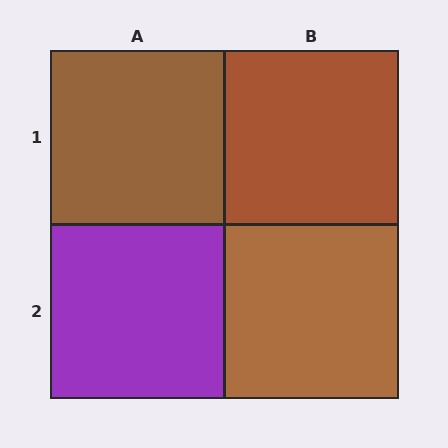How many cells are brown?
3 cells are brown.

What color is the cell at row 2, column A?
Purple.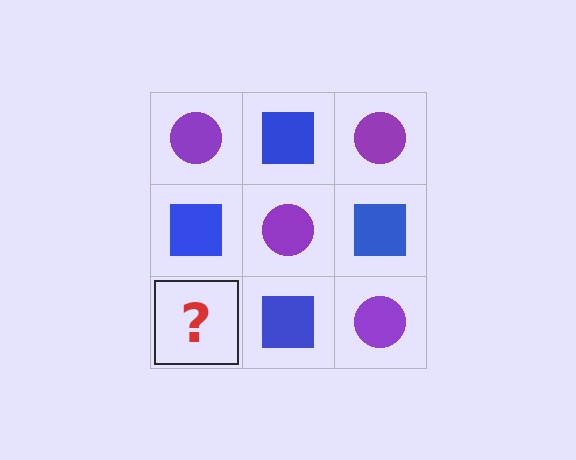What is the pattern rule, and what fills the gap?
The rule is that it alternates purple circle and blue square in a checkerboard pattern. The gap should be filled with a purple circle.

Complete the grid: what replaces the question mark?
The question mark should be replaced with a purple circle.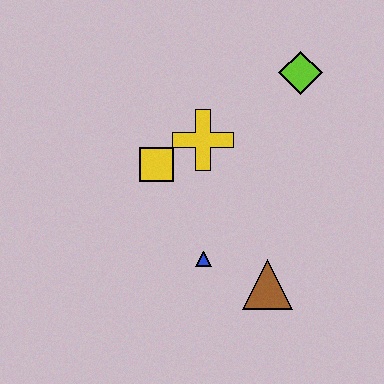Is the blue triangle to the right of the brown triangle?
No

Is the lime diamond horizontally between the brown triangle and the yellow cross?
No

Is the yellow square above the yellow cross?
No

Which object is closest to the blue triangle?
The brown triangle is closest to the blue triangle.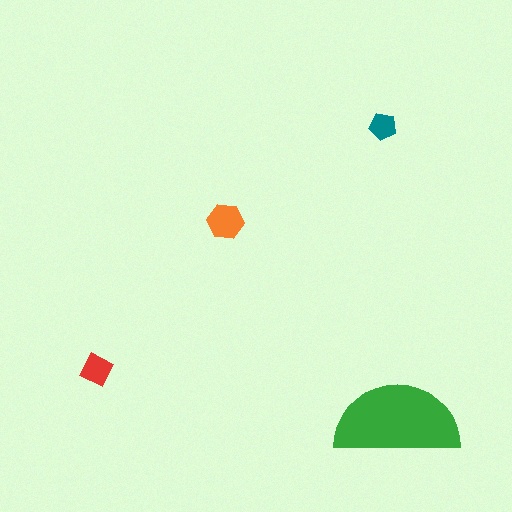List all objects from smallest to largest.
The teal pentagon, the red diamond, the orange hexagon, the green semicircle.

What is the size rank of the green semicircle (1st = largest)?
1st.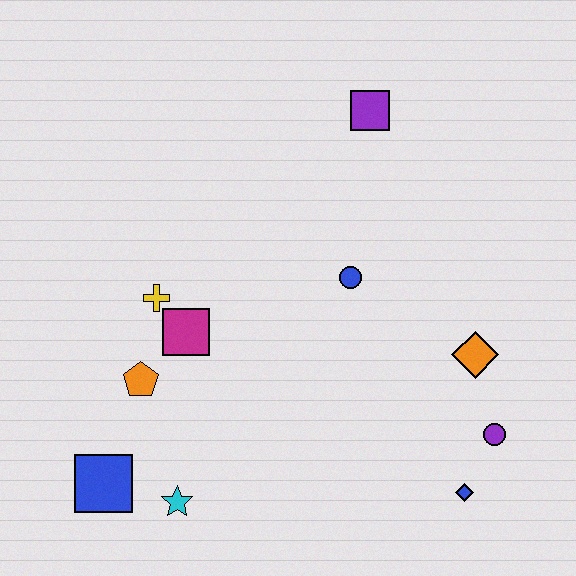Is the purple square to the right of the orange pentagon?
Yes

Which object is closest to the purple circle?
The blue diamond is closest to the purple circle.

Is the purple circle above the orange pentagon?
No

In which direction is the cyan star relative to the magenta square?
The cyan star is below the magenta square.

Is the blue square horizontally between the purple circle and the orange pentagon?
No